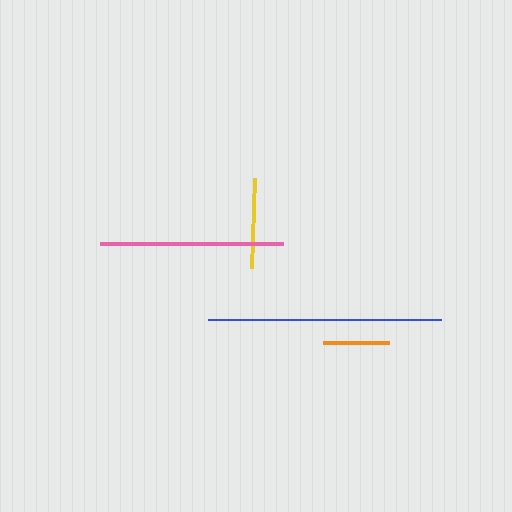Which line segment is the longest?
The blue line is the longest at approximately 233 pixels.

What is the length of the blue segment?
The blue segment is approximately 233 pixels long.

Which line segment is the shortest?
The orange line is the shortest at approximately 66 pixels.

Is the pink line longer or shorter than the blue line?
The blue line is longer than the pink line.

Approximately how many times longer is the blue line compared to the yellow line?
The blue line is approximately 2.6 times the length of the yellow line.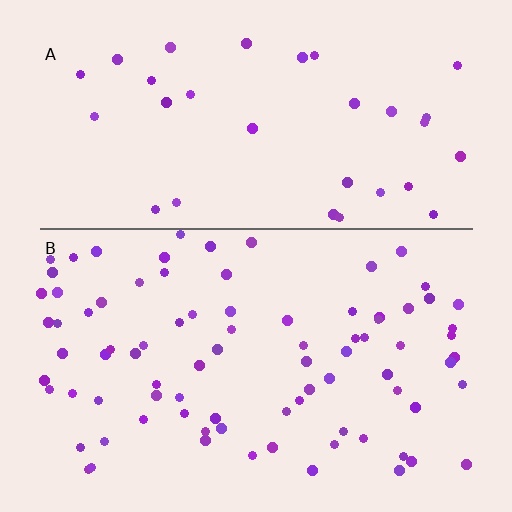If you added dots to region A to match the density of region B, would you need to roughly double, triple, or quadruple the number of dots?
Approximately triple.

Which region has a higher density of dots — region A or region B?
B (the bottom).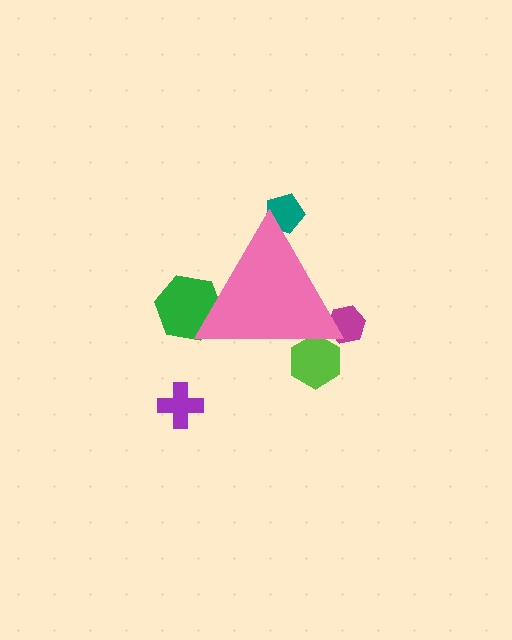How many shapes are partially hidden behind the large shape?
5 shapes are partially hidden.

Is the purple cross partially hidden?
No, the purple cross is fully visible.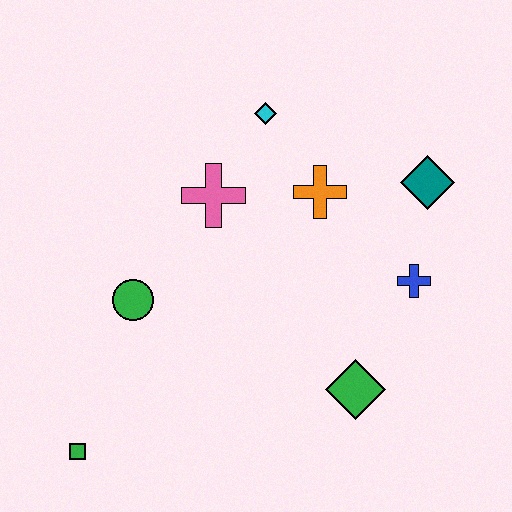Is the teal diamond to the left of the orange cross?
No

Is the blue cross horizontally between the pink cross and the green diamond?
No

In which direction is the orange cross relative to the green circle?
The orange cross is to the right of the green circle.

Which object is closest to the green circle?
The pink cross is closest to the green circle.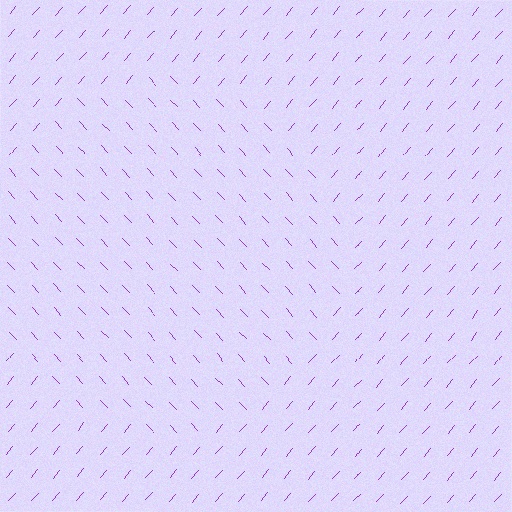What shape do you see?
I see a circle.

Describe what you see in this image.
The image is filled with small purple line segments. A circle region in the image has lines oriented differently from the surrounding lines, creating a visible texture boundary.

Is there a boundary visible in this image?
Yes, there is a texture boundary formed by a change in line orientation.